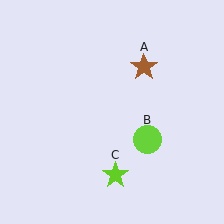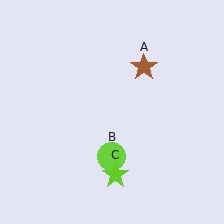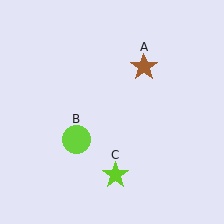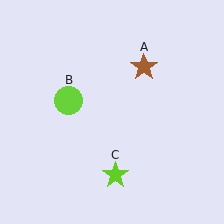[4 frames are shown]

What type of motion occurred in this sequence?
The lime circle (object B) rotated clockwise around the center of the scene.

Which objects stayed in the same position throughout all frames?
Brown star (object A) and lime star (object C) remained stationary.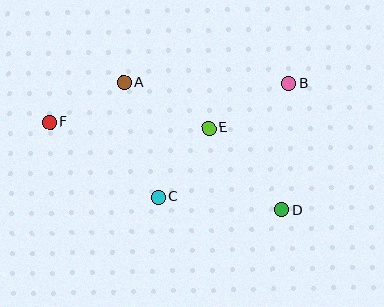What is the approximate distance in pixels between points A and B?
The distance between A and B is approximately 165 pixels.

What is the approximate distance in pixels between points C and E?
The distance between C and E is approximately 86 pixels.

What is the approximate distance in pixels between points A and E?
The distance between A and E is approximately 96 pixels.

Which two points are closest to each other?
Points A and F are closest to each other.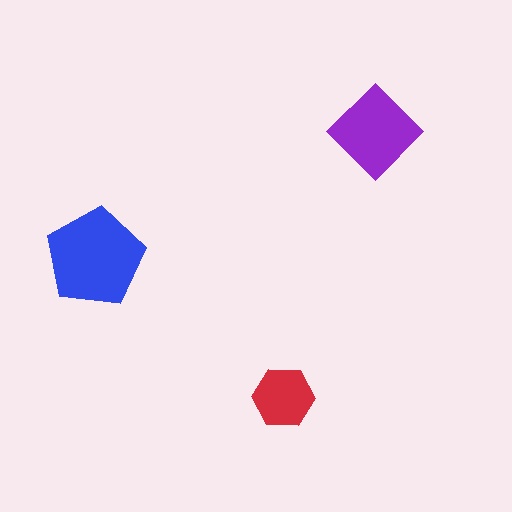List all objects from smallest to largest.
The red hexagon, the purple diamond, the blue pentagon.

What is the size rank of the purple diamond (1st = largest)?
2nd.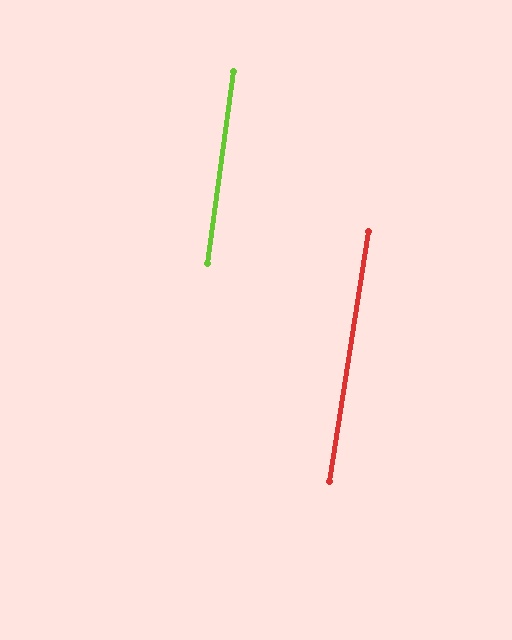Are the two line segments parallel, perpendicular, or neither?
Parallel — their directions differ by only 1.0°.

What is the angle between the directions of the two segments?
Approximately 1 degree.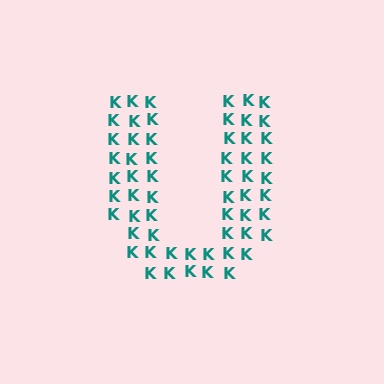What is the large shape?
The large shape is the letter U.